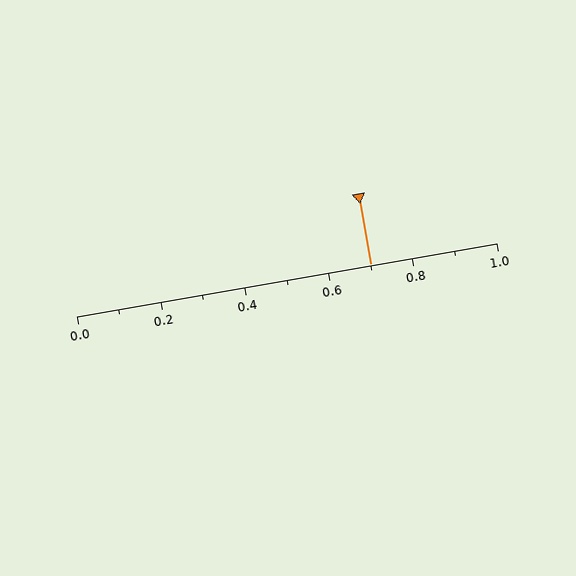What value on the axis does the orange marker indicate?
The marker indicates approximately 0.7.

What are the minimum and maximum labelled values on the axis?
The axis runs from 0.0 to 1.0.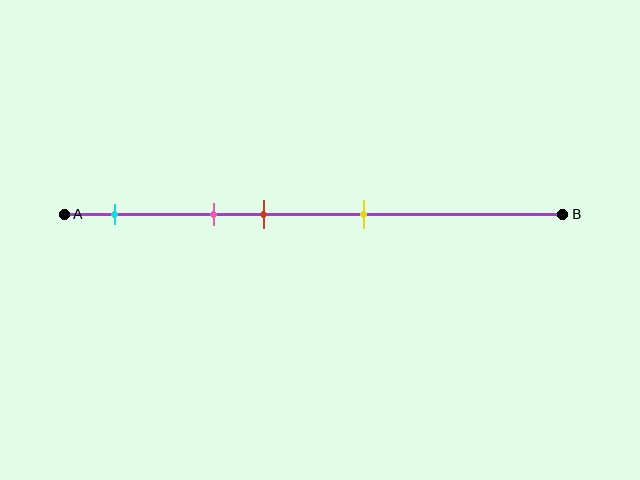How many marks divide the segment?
There are 4 marks dividing the segment.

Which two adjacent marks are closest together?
The pink and red marks are the closest adjacent pair.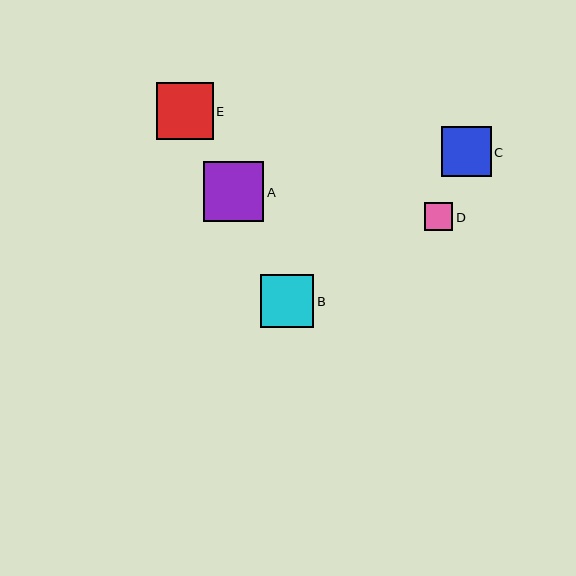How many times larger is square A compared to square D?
Square A is approximately 2.2 times the size of square D.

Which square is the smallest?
Square D is the smallest with a size of approximately 28 pixels.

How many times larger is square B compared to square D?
Square B is approximately 1.9 times the size of square D.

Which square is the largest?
Square A is the largest with a size of approximately 60 pixels.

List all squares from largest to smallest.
From largest to smallest: A, E, B, C, D.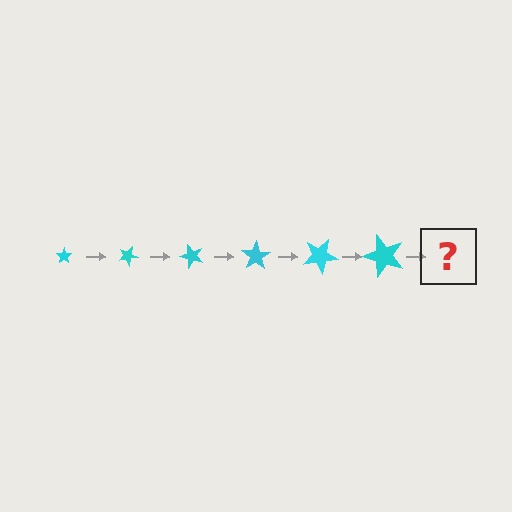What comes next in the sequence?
The next element should be a star, larger than the previous one and rotated 150 degrees from the start.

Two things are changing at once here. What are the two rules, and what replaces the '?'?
The two rules are that the star grows larger each step and it rotates 25 degrees each step. The '?' should be a star, larger than the previous one and rotated 150 degrees from the start.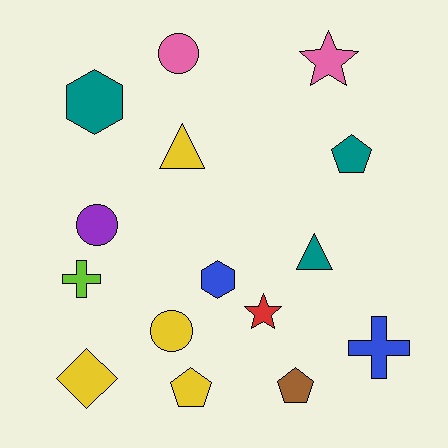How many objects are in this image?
There are 15 objects.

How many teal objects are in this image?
There are 3 teal objects.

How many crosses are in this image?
There are 2 crosses.